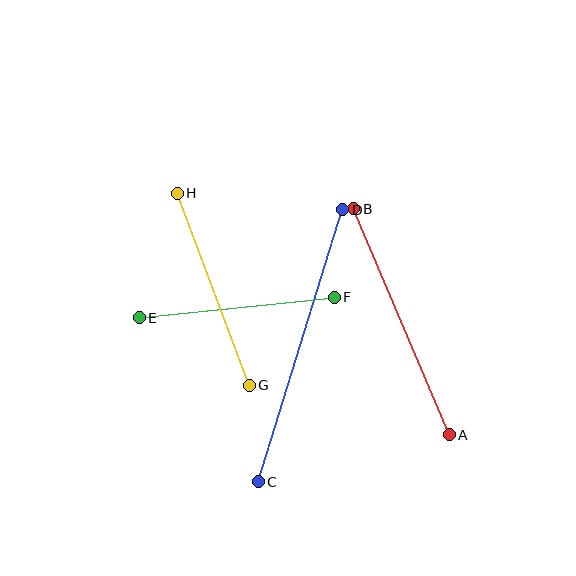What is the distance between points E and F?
The distance is approximately 196 pixels.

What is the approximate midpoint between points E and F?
The midpoint is at approximately (237, 307) pixels.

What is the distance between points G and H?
The distance is approximately 205 pixels.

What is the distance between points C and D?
The distance is approximately 285 pixels.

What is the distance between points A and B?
The distance is approximately 245 pixels.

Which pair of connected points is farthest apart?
Points C and D are farthest apart.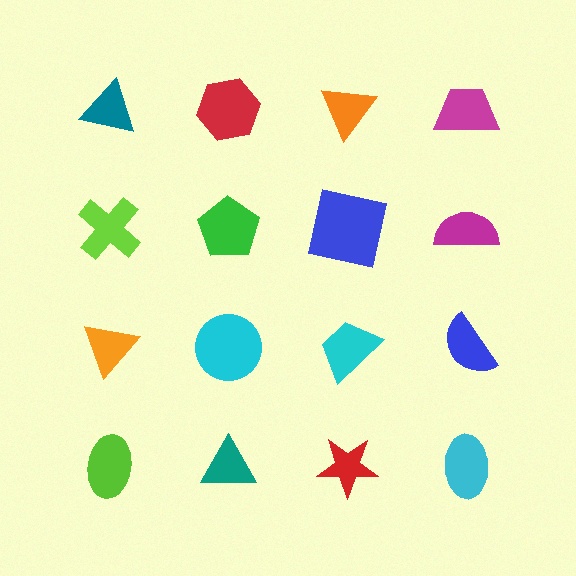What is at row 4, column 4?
A cyan ellipse.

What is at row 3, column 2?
A cyan circle.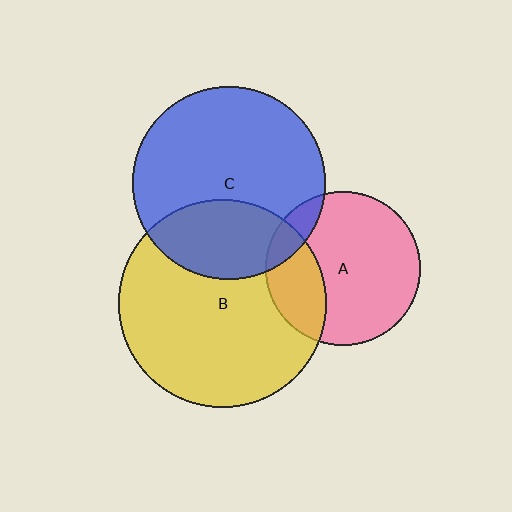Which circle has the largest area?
Circle B (yellow).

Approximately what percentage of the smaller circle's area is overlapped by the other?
Approximately 10%.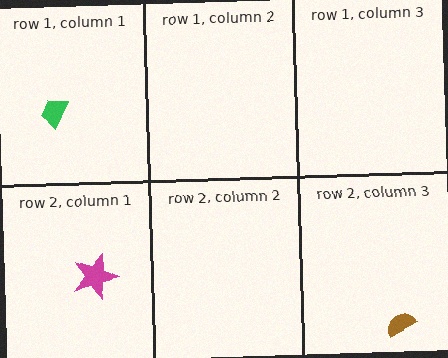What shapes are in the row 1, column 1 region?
The green trapezoid.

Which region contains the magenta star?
The row 2, column 1 region.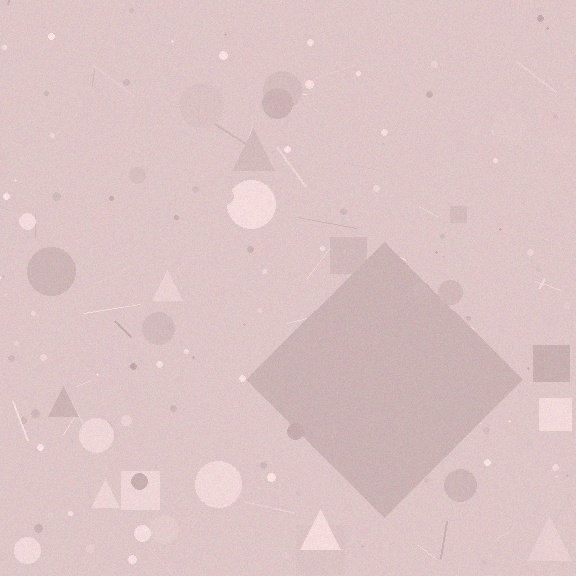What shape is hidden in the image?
A diamond is hidden in the image.